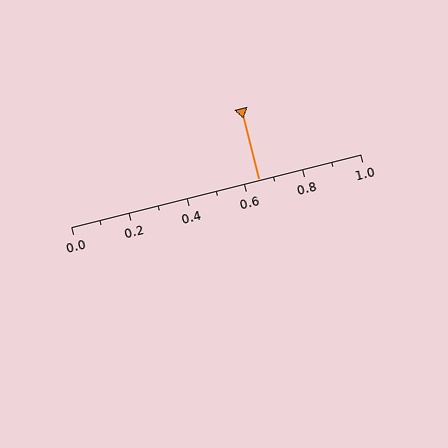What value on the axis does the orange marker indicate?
The marker indicates approximately 0.65.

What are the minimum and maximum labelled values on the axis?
The axis runs from 0.0 to 1.0.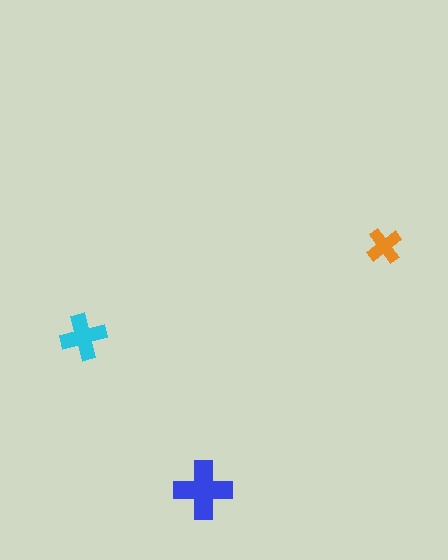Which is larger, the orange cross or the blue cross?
The blue one.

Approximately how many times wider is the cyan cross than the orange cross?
About 1.5 times wider.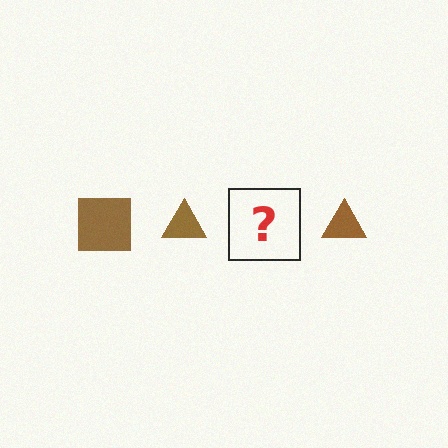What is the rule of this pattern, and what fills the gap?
The rule is that the pattern cycles through square, triangle shapes in brown. The gap should be filled with a brown square.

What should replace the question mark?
The question mark should be replaced with a brown square.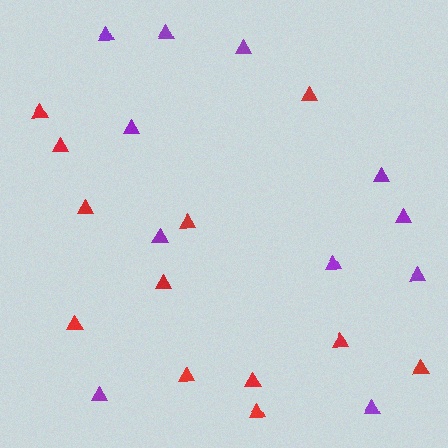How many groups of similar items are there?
There are 2 groups: one group of purple triangles (11) and one group of red triangles (12).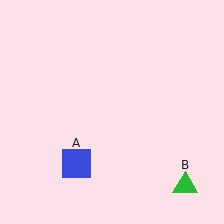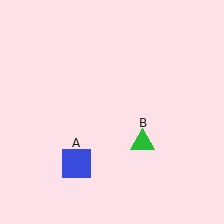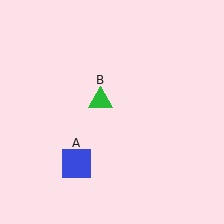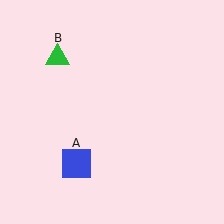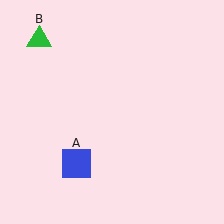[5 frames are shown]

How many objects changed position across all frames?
1 object changed position: green triangle (object B).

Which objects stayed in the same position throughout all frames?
Blue square (object A) remained stationary.